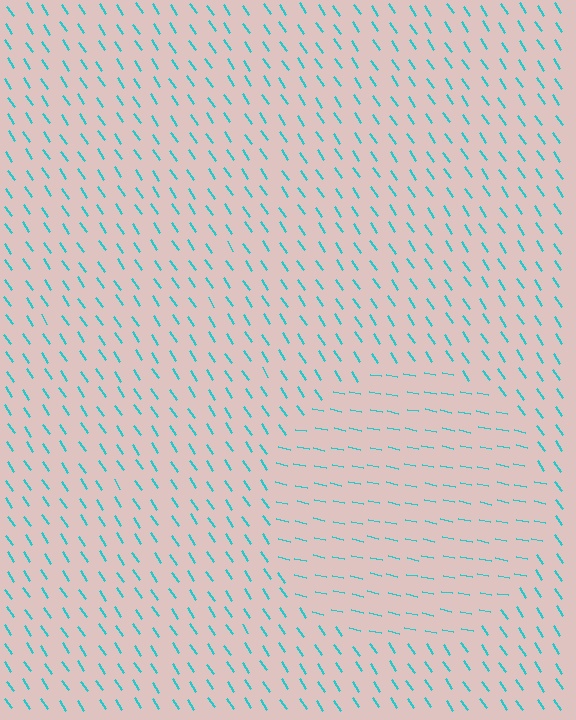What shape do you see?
I see a circle.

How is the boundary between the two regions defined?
The boundary is defined purely by a change in line orientation (approximately 45 degrees difference). All lines are the same color and thickness.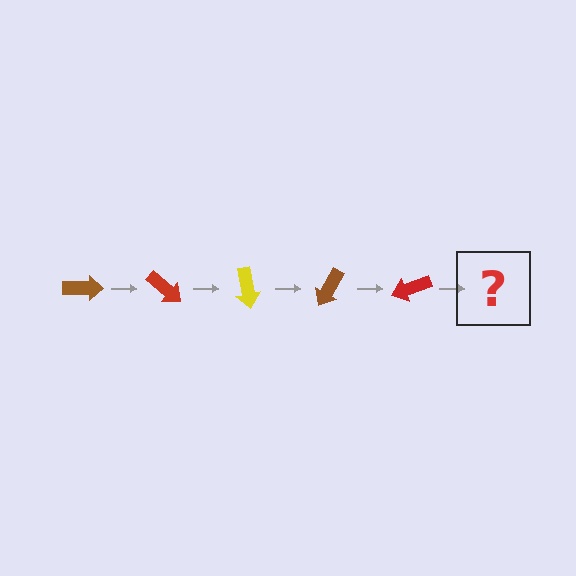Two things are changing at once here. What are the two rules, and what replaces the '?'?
The two rules are that it rotates 40 degrees each step and the color cycles through brown, red, and yellow. The '?' should be a yellow arrow, rotated 200 degrees from the start.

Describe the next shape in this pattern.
It should be a yellow arrow, rotated 200 degrees from the start.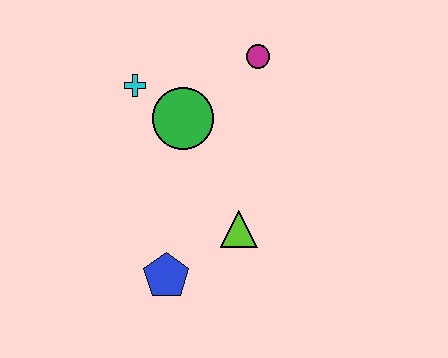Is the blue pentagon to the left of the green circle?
Yes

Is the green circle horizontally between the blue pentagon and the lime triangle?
Yes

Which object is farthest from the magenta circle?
The blue pentagon is farthest from the magenta circle.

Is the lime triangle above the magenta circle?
No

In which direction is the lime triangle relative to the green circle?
The lime triangle is below the green circle.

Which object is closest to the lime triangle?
The blue pentagon is closest to the lime triangle.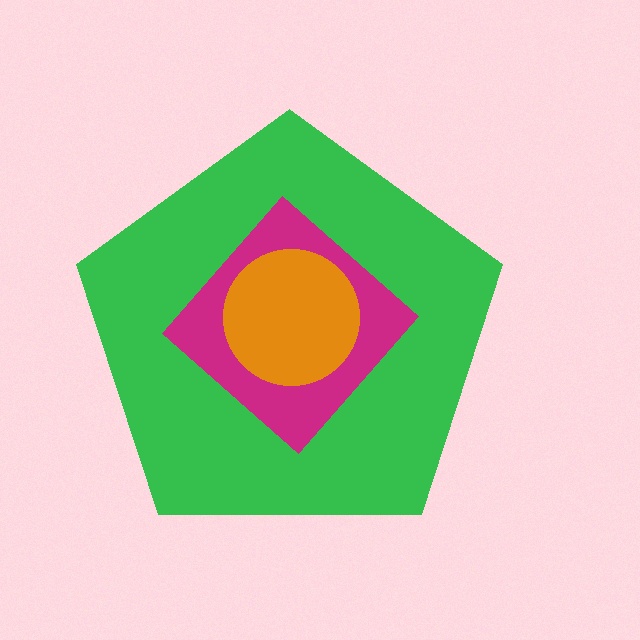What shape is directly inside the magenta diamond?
The orange circle.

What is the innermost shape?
The orange circle.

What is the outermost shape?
The green pentagon.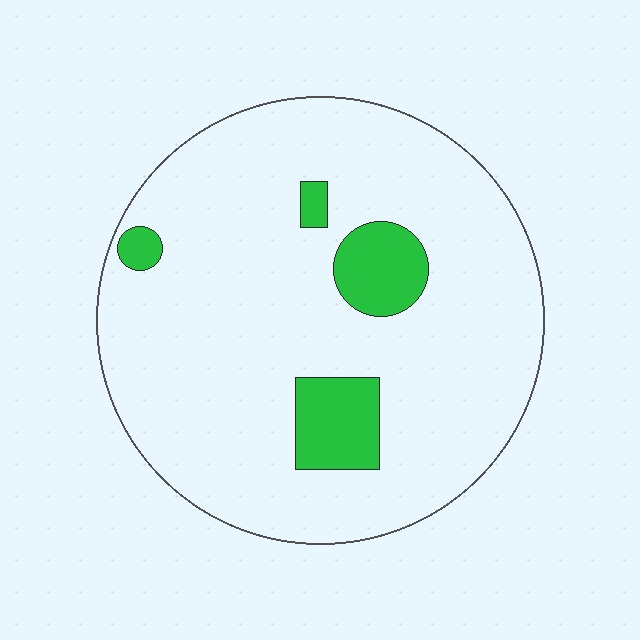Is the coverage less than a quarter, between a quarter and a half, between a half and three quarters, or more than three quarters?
Less than a quarter.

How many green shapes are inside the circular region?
4.